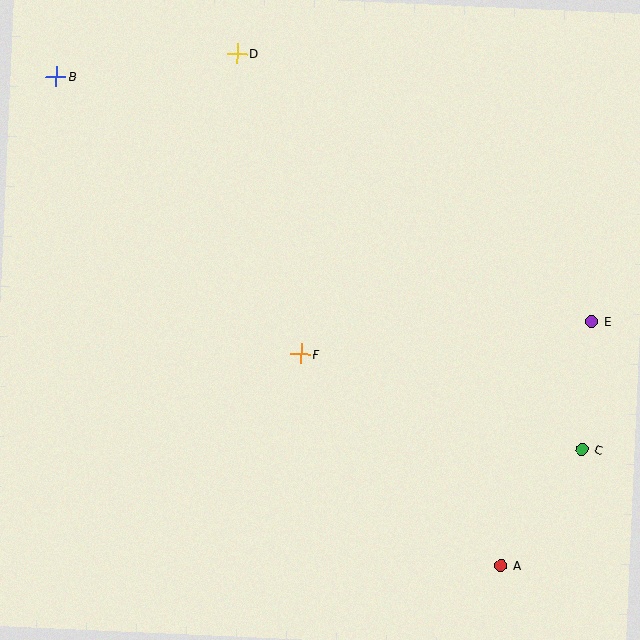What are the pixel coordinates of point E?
Point E is at (592, 321).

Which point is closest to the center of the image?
Point F at (301, 354) is closest to the center.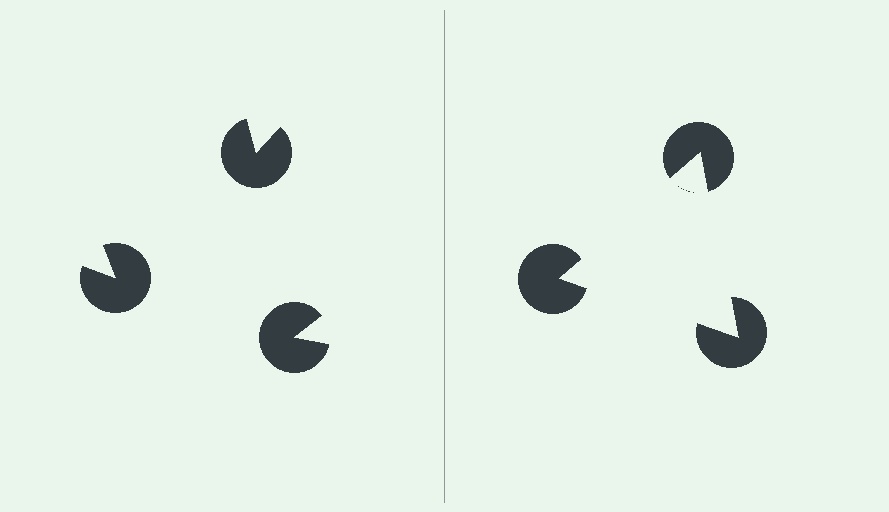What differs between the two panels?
The pac-man discs are positioned identically on both sides; only the wedge orientations differ. On the right they align to a triangle; on the left they are misaligned.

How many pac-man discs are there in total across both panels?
6 — 3 on each side.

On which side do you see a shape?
An illusory triangle appears on the right side. On the left side the wedge cuts are rotated, so no coherent shape forms.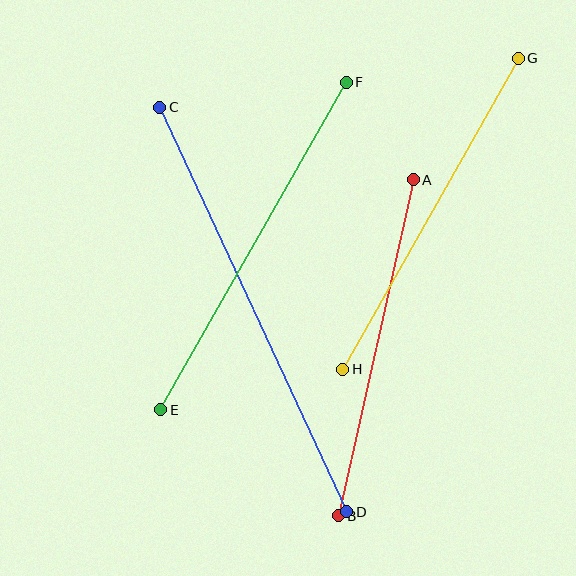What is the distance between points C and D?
The distance is approximately 446 pixels.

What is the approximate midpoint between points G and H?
The midpoint is at approximately (431, 214) pixels.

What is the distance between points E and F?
The distance is approximately 377 pixels.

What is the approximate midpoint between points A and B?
The midpoint is at approximately (376, 348) pixels.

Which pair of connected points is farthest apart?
Points C and D are farthest apart.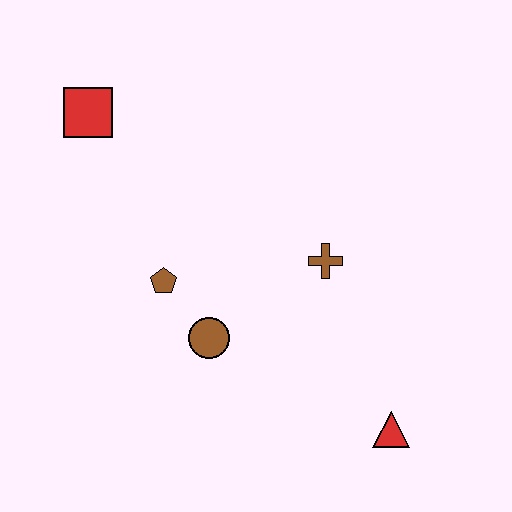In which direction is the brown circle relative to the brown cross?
The brown circle is to the left of the brown cross.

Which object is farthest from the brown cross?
The red square is farthest from the brown cross.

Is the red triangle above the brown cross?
No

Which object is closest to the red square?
The brown pentagon is closest to the red square.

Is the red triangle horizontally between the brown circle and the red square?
No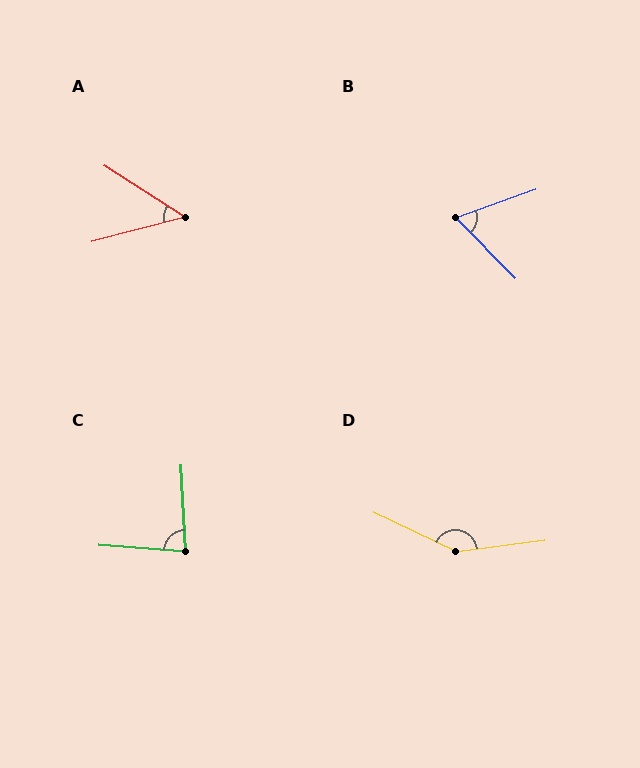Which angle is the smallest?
A, at approximately 47 degrees.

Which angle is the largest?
D, at approximately 148 degrees.